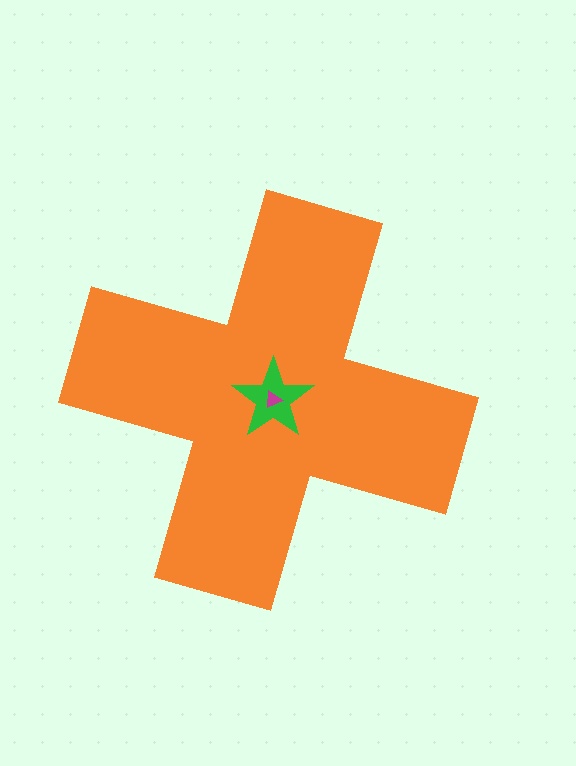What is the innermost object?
The magenta triangle.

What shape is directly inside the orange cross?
The green star.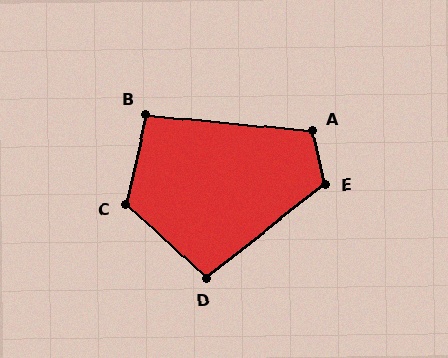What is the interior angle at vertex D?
Approximately 99 degrees (obtuse).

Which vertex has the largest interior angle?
C, at approximately 120 degrees.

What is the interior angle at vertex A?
Approximately 108 degrees (obtuse).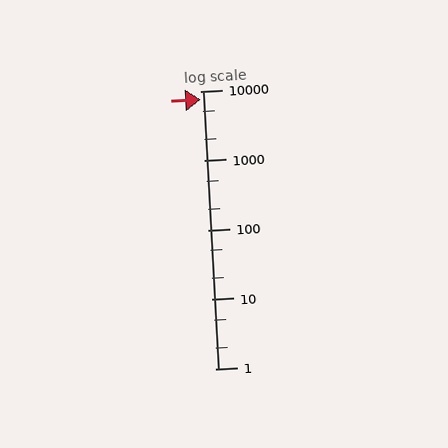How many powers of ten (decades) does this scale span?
The scale spans 4 decades, from 1 to 10000.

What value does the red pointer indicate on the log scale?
The pointer indicates approximately 7500.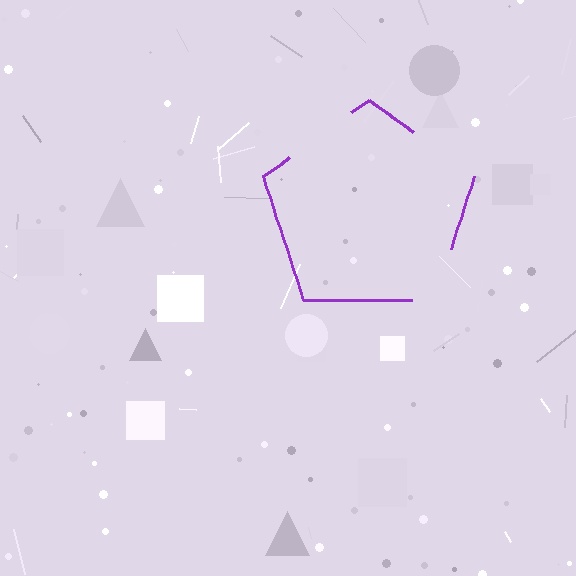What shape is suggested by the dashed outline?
The dashed outline suggests a pentagon.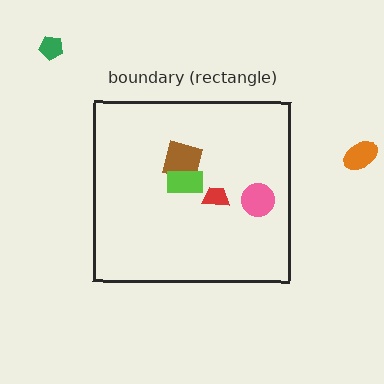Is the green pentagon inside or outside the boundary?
Outside.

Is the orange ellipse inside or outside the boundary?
Outside.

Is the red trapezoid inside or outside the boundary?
Inside.